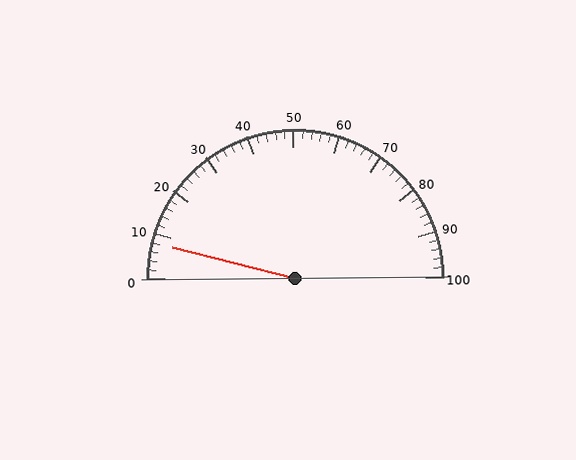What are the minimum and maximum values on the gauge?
The gauge ranges from 0 to 100.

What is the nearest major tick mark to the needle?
The nearest major tick mark is 10.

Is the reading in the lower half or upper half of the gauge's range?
The reading is in the lower half of the range (0 to 100).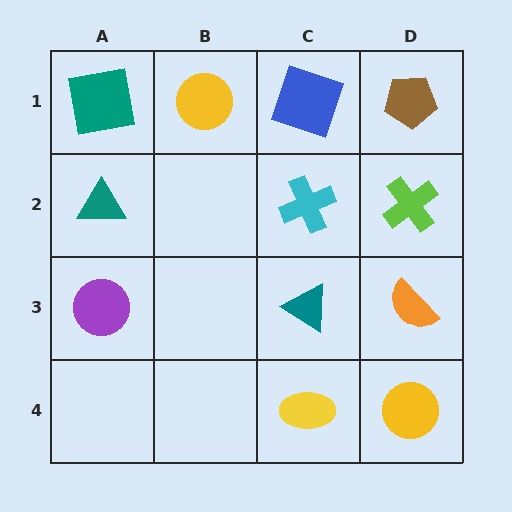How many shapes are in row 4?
2 shapes.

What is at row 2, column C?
A cyan cross.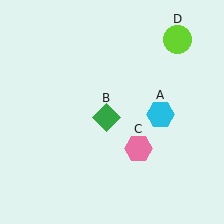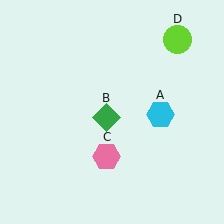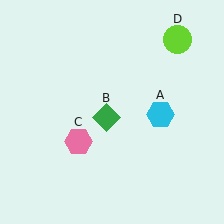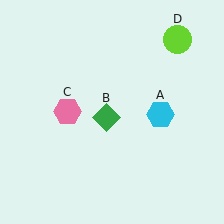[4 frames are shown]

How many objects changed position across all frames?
1 object changed position: pink hexagon (object C).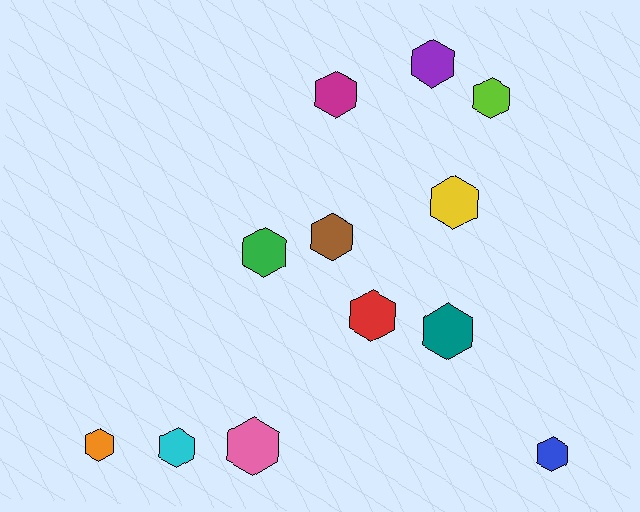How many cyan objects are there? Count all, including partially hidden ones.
There is 1 cyan object.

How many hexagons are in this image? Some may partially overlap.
There are 12 hexagons.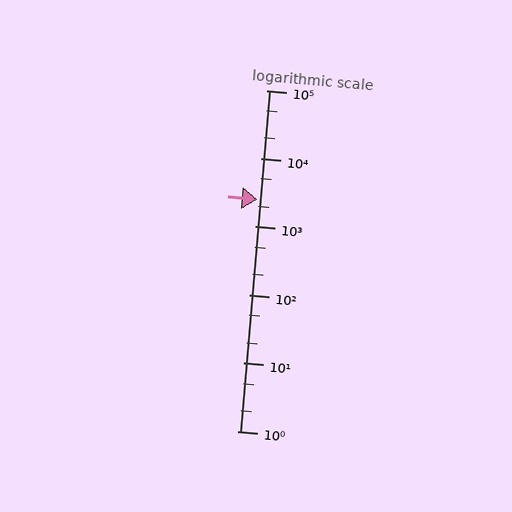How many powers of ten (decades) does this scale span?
The scale spans 5 decades, from 1 to 100000.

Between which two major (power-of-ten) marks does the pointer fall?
The pointer is between 1000 and 10000.